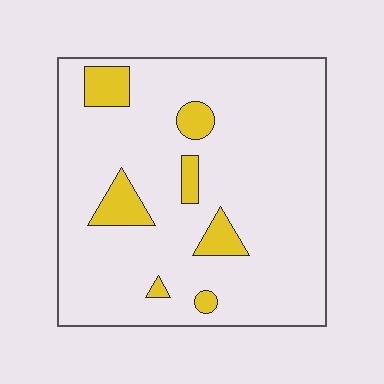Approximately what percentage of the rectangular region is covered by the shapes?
Approximately 10%.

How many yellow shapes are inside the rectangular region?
7.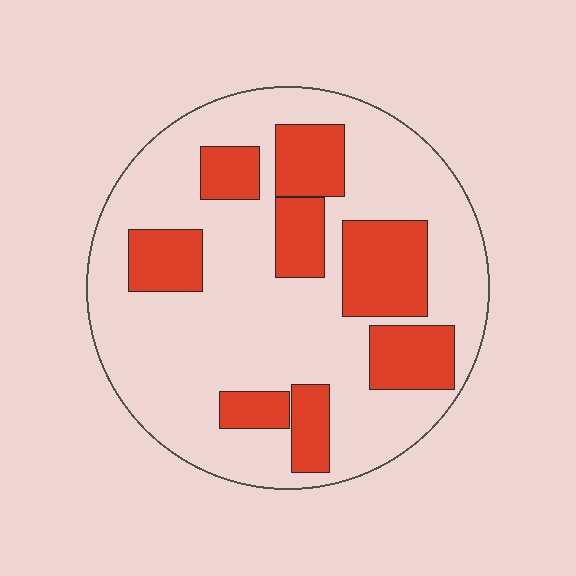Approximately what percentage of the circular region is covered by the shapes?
Approximately 30%.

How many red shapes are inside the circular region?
8.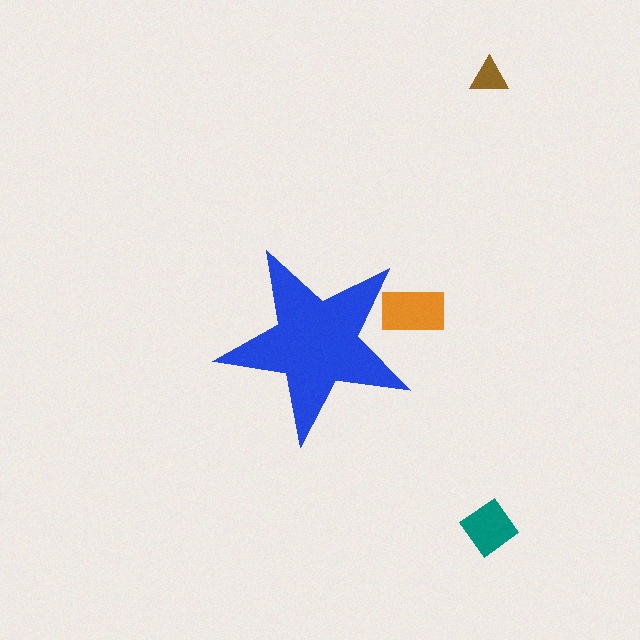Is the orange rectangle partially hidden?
Yes, the orange rectangle is partially hidden behind the blue star.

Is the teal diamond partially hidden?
No, the teal diamond is fully visible.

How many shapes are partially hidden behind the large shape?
1 shape is partially hidden.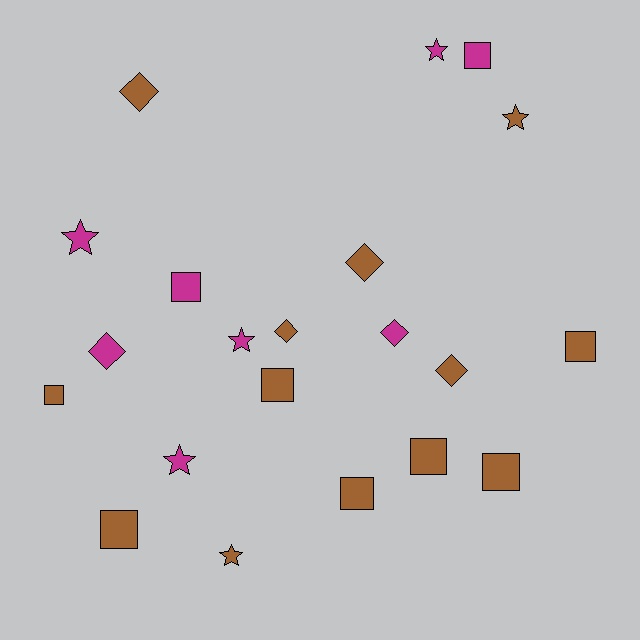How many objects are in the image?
There are 21 objects.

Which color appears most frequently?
Brown, with 13 objects.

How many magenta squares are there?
There are 2 magenta squares.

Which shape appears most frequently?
Square, with 9 objects.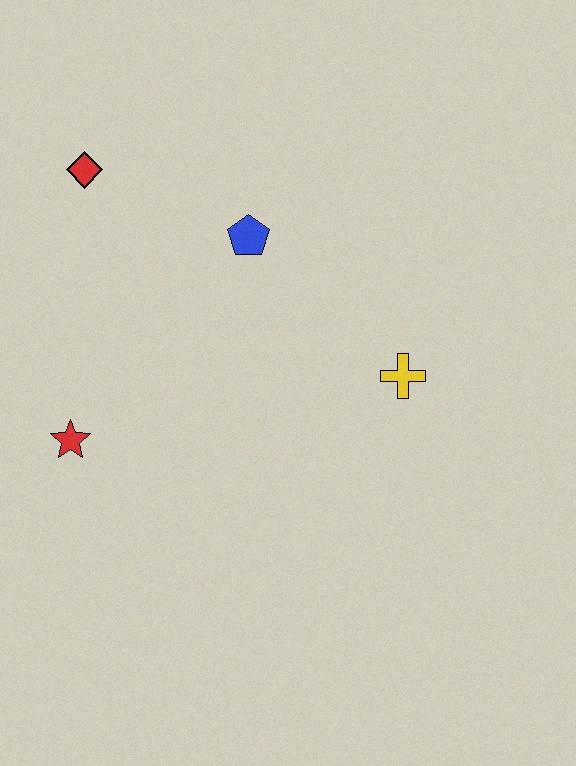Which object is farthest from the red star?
The yellow cross is farthest from the red star.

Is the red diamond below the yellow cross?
No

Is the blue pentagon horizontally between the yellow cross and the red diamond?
Yes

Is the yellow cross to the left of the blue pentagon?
No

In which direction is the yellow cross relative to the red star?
The yellow cross is to the right of the red star.